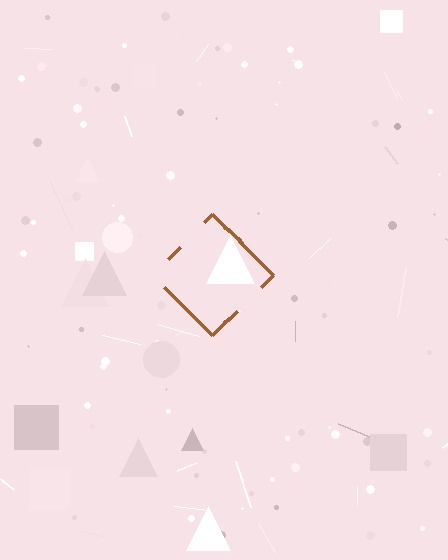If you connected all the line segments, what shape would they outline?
They would outline a diamond.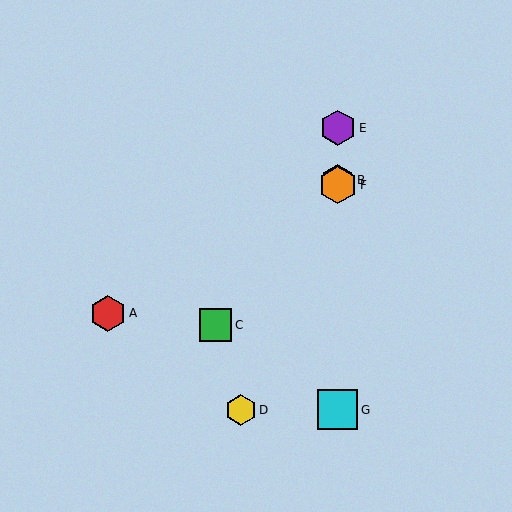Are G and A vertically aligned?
No, G is at x≈338 and A is at x≈108.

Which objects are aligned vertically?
Objects B, E, F, G are aligned vertically.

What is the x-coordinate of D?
Object D is at x≈241.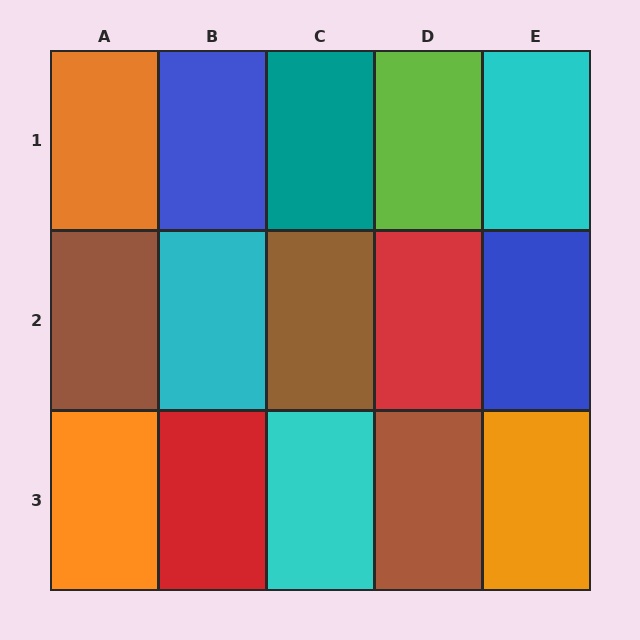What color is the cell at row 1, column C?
Teal.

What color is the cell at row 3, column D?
Brown.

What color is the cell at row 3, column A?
Orange.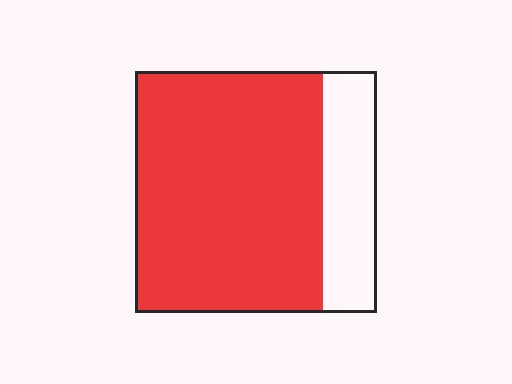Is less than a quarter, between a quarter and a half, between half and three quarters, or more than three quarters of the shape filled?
More than three quarters.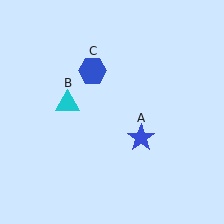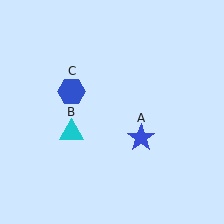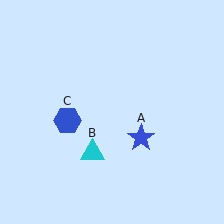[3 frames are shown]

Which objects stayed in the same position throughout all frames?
Blue star (object A) remained stationary.